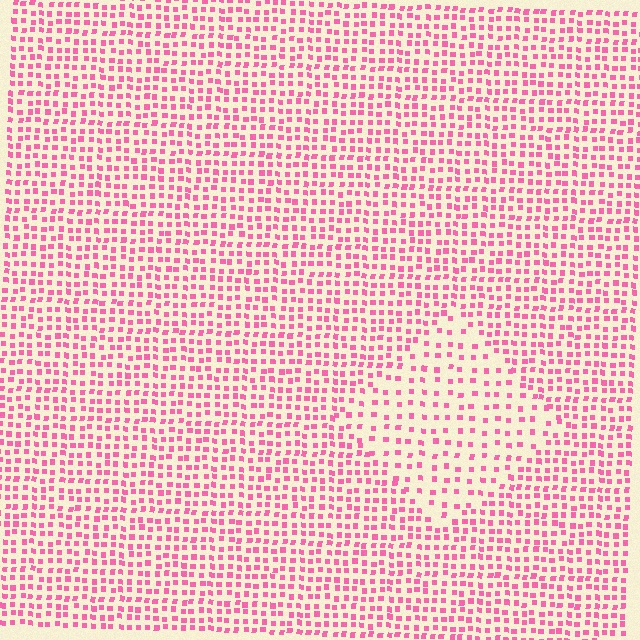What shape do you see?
I see a diamond.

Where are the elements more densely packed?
The elements are more densely packed outside the diamond boundary.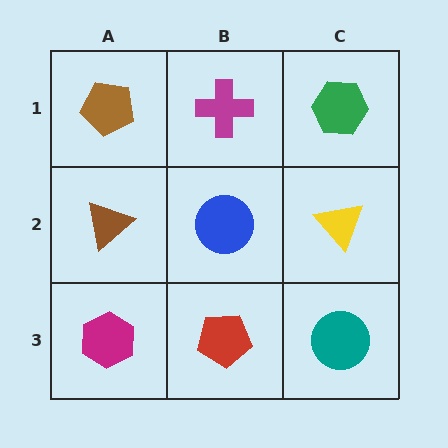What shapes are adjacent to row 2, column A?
A brown pentagon (row 1, column A), a magenta hexagon (row 3, column A), a blue circle (row 2, column B).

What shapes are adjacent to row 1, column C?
A yellow triangle (row 2, column C), a magenta cross (row 1, column B).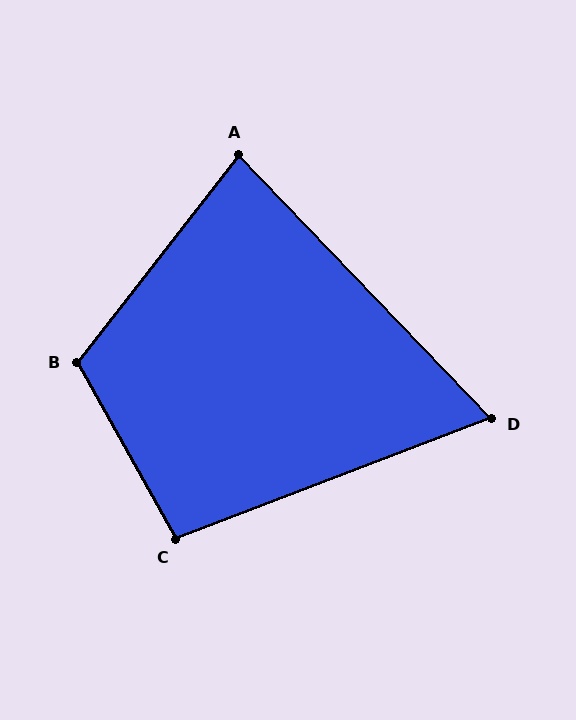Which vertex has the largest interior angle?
B, at approximately 113 degrees.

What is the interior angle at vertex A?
Approximately 82 degrees (acute).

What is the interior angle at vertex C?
Approximately 98 degrees (obtuse).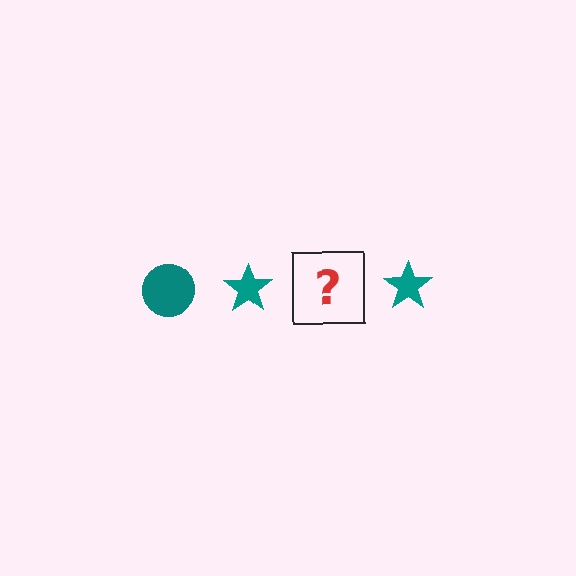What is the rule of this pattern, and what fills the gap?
The rule is that the pattern cycles through circle, star shapes in teal. The gap should be filled with a teal circle.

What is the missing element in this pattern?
The missing element is a teal circle.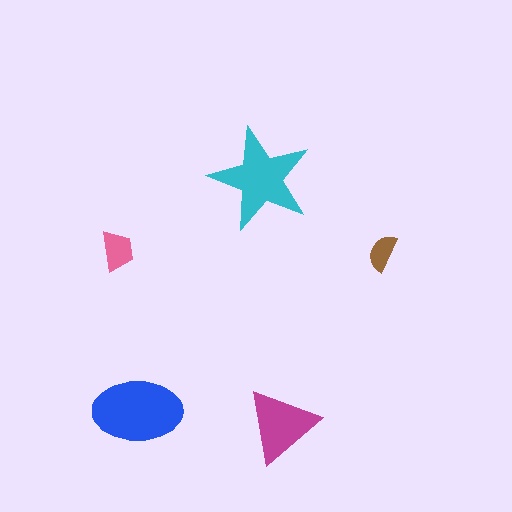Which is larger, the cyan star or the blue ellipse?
The blue ellipse.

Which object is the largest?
The blue ellipse.